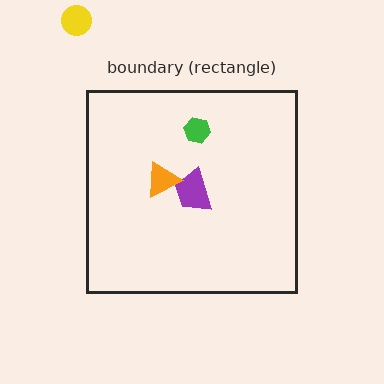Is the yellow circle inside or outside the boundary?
Outside.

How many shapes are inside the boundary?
3 inside, 1 outside.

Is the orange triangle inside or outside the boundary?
Inside.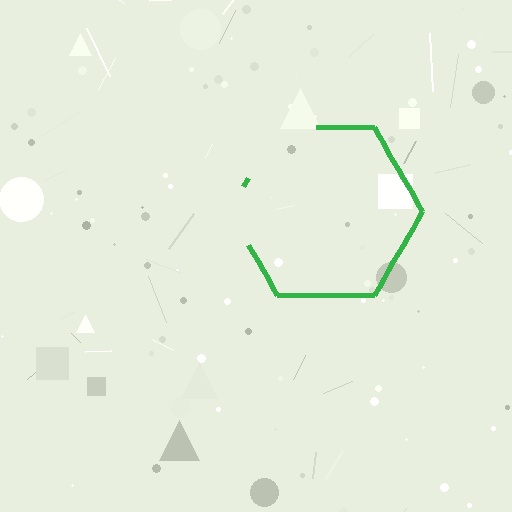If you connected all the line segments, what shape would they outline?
They would outline a hexagon.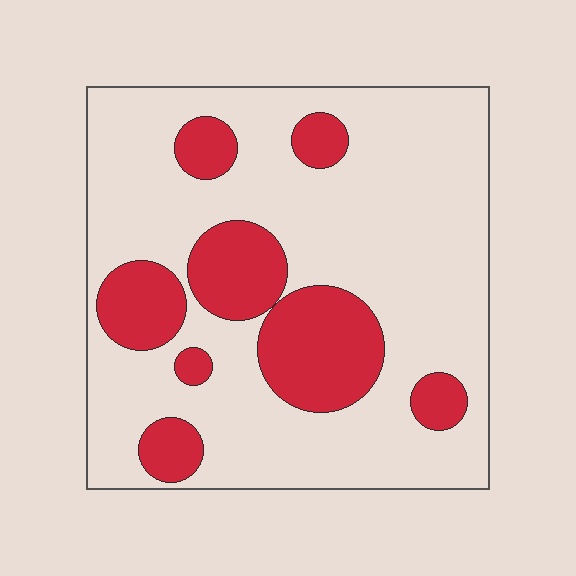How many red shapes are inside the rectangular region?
8.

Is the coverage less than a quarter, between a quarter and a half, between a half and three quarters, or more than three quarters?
Less than a quarter.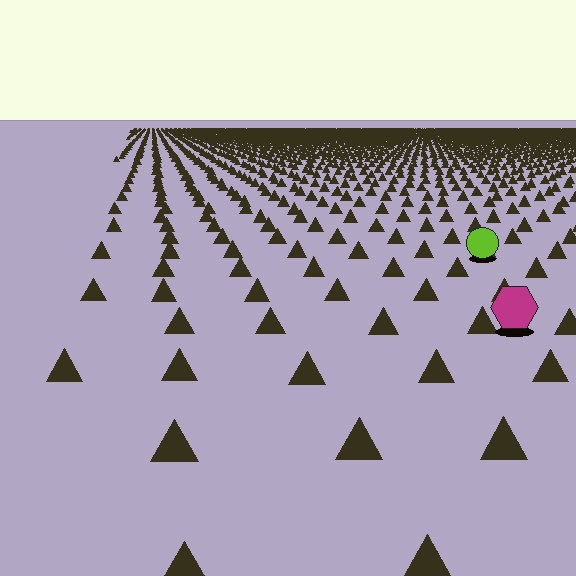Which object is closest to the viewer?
The magenta hexagon is closest. The texture marks near it are larger and more spread out.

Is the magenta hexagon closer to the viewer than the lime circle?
Yes. The magenta hexagon is closer — you can tell from the texture gradient: the ground texture is coarser near it.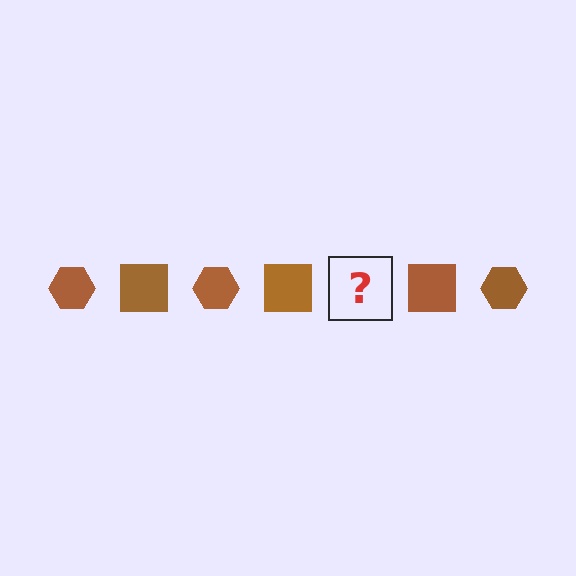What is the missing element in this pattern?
The missing element is a brown hexagon.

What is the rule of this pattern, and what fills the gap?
The rule is that the pattern cycles through hexagon, square shapes in brown. The gap should be filled with a brown hexagon.